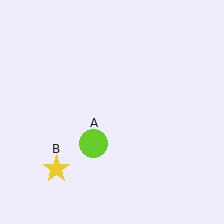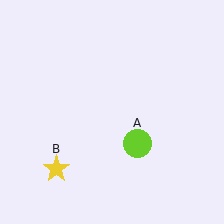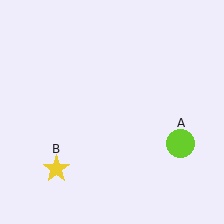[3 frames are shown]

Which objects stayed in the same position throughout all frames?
Yellow star (object B) remained stationary.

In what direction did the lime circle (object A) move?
The lime circle (object A) moved right.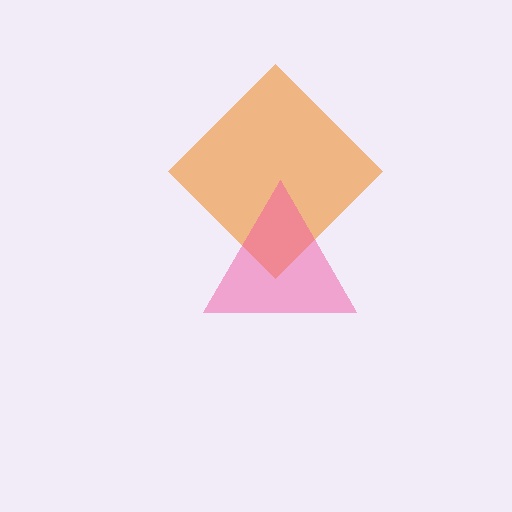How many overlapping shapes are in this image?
There are 2 overlapping shapes in the image.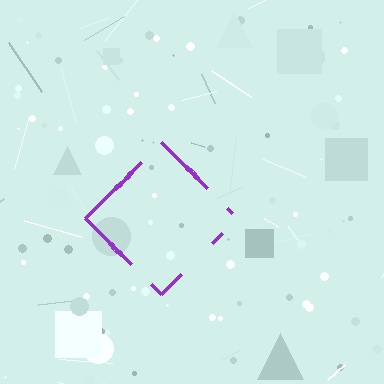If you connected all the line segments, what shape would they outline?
They would outline a diamond.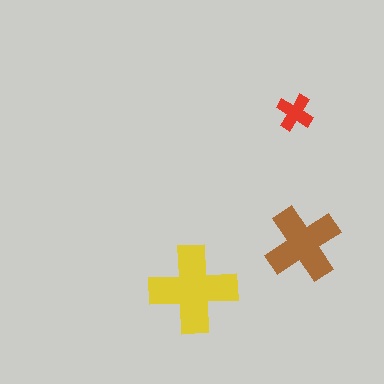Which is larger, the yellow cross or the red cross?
The yellow one.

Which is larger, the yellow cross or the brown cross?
The yellow one.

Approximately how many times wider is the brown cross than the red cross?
About 2 times wider.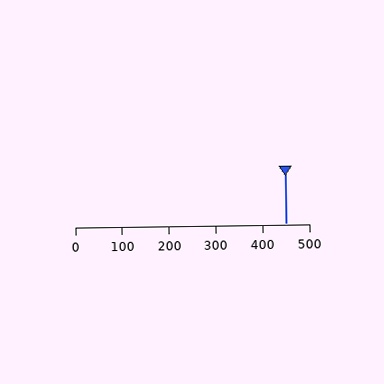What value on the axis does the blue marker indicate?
The marker indicates approximately 450.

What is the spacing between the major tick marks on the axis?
The major ticks are spaced 100 apart.